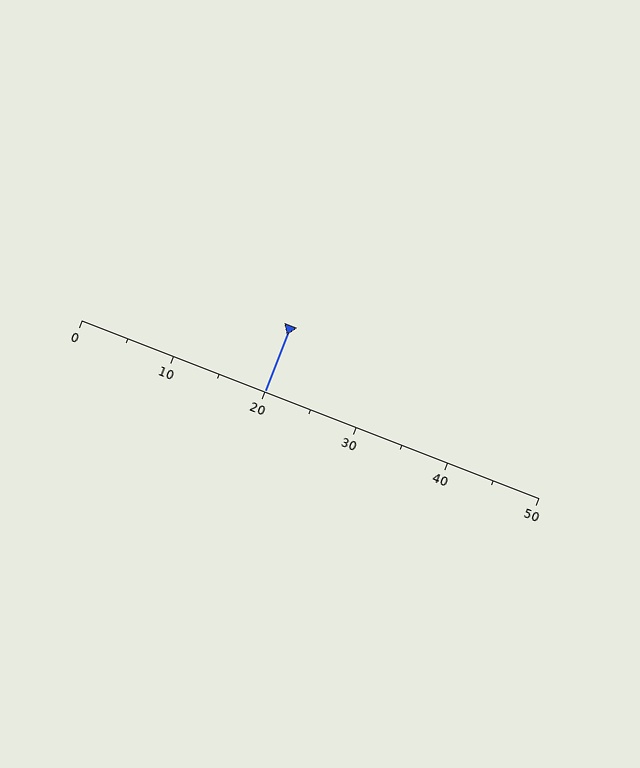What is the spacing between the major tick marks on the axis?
The major ticks are spaced 10 apart.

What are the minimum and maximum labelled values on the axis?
The axis runs from 0 to 50.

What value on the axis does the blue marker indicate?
The marker indicates approximately 20.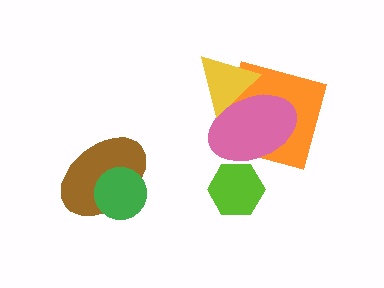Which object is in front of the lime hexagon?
The pink ellipse is in front of the lime hexagon.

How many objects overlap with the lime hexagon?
1 object overlaps with the lime hexagon.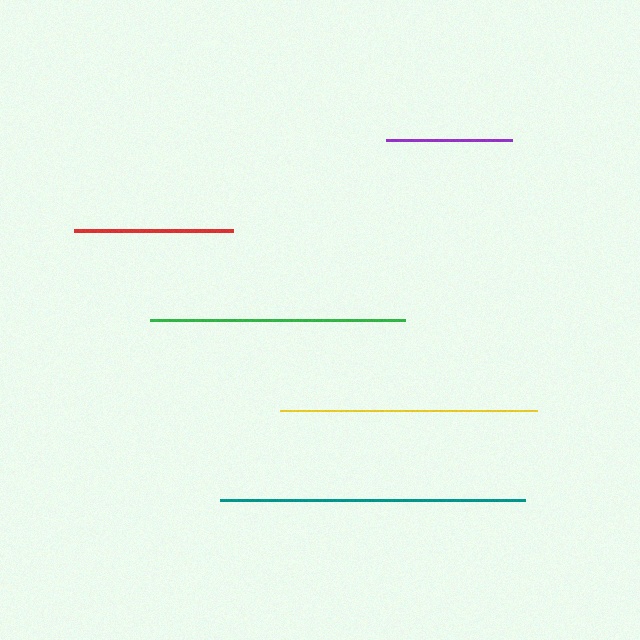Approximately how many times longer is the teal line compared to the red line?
The teal line is approximately 1.9 times the length of the red line.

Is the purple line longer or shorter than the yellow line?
The yellow line is longer than the purple line.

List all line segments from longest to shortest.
From longest to shortest: teal, yellow, green, red, purple.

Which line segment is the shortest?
The purple line is the shortest at approximately 126 pixels.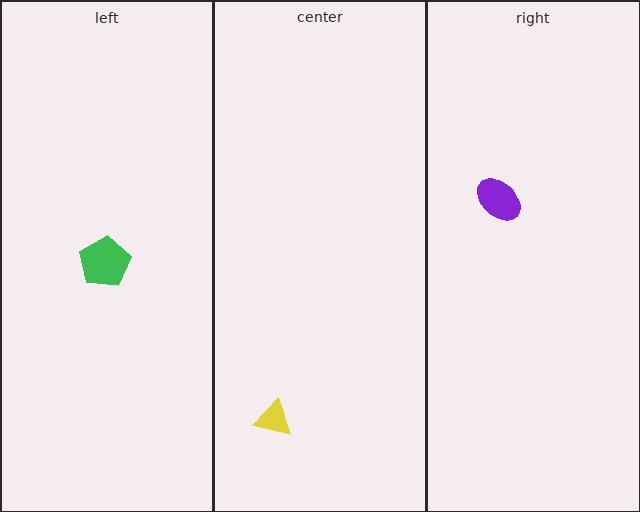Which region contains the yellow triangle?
The center region.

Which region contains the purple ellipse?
The right region.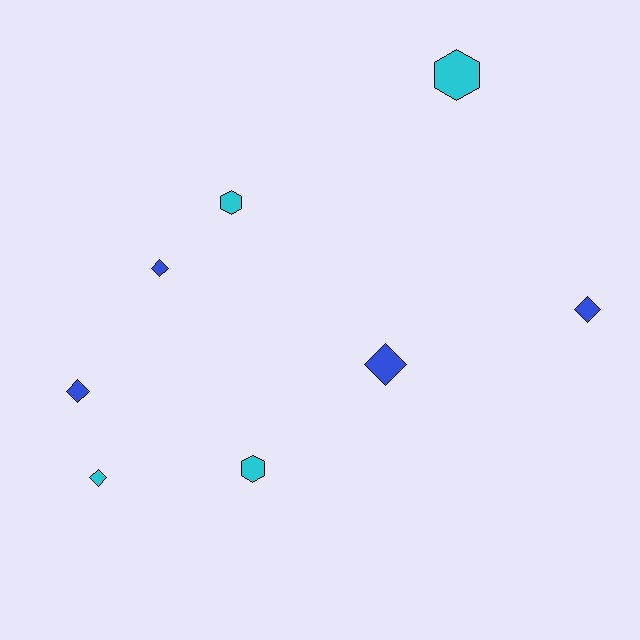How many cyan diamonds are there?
There is 1 cyan diamond.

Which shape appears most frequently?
Diamond, with 5 objects.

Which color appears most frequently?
Cyan, with 4 objects.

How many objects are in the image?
There are 8 objects.